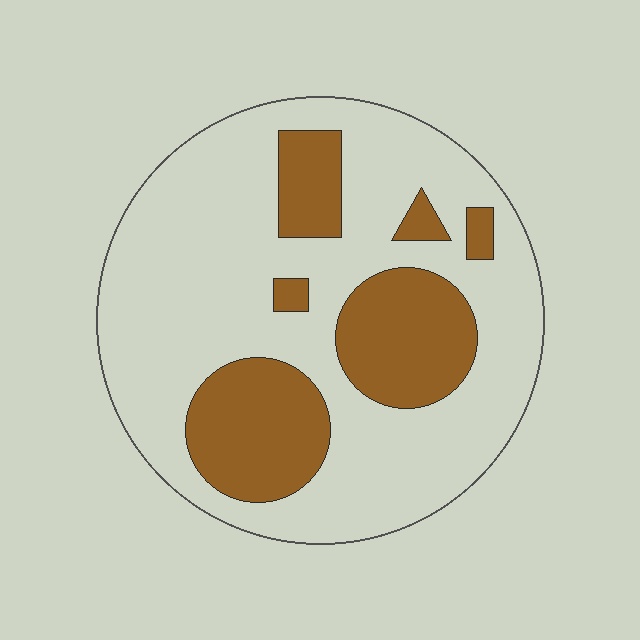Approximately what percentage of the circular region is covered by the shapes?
Approximately 30%.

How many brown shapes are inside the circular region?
6.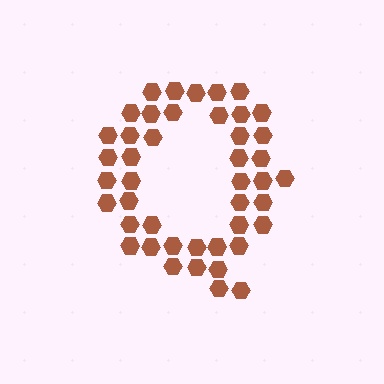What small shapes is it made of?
It is made of small hexagons.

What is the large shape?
The large shape is the letter Q.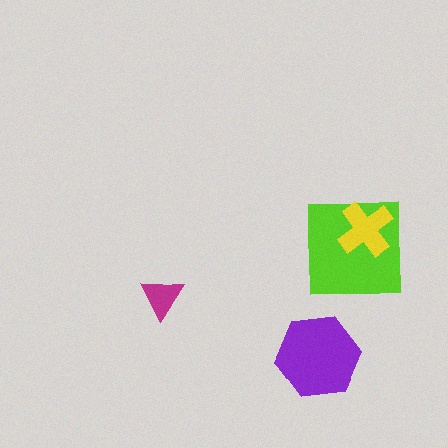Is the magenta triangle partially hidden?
No, no other shape covers it.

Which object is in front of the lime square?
The yellow cross is in front of the lime square.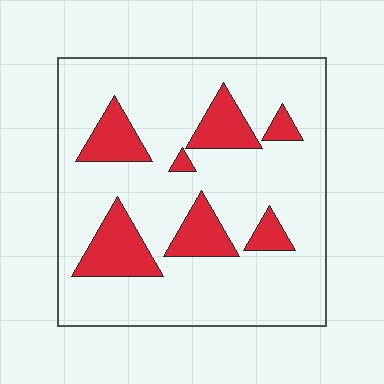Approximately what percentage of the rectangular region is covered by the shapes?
Approximately 20%.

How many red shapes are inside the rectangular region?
7.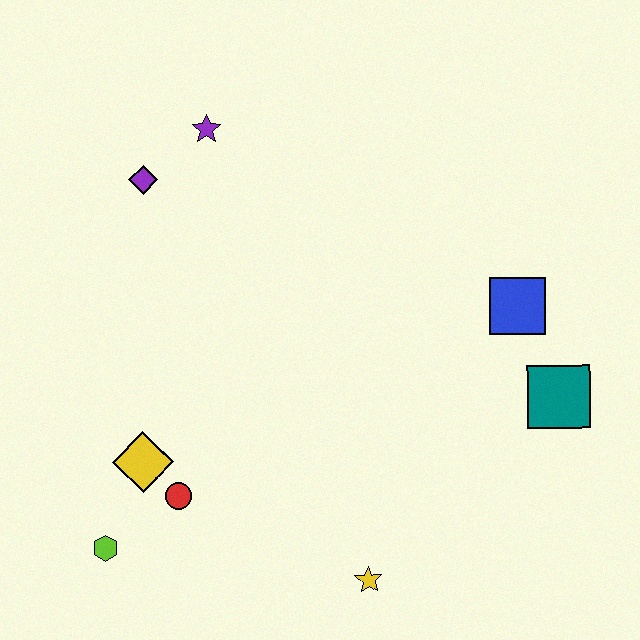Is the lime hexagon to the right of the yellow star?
No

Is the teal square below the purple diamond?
Yes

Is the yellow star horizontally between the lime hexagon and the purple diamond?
No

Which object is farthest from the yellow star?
The purple star is farthest from the yellow star.